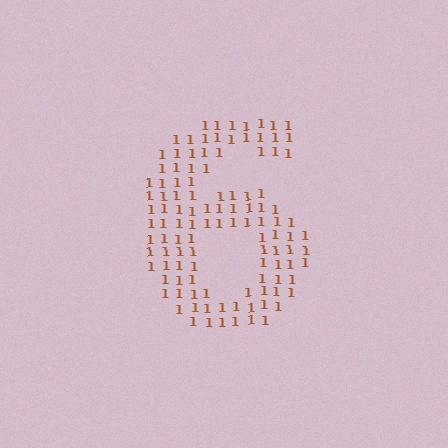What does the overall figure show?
The overall figure shows the digit 6.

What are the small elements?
The small elements are digit 1's.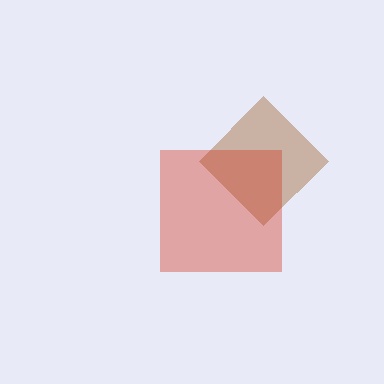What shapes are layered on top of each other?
The layered shapes are: a brown diamond, a red square.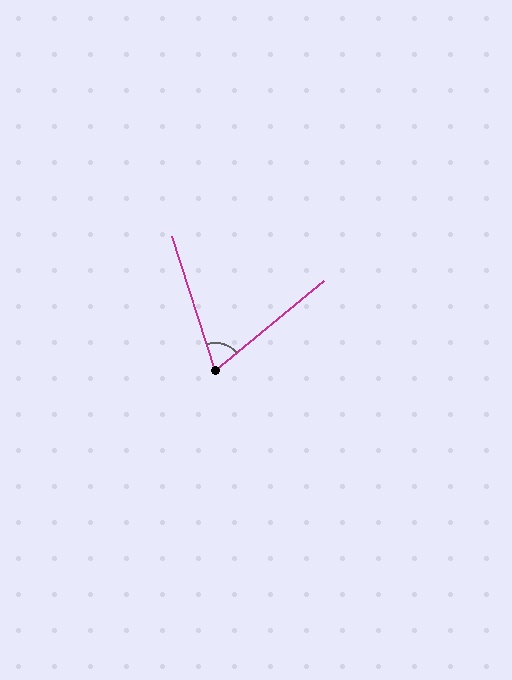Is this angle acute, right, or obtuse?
It is acute.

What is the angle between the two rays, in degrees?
Approximately 68 degrees.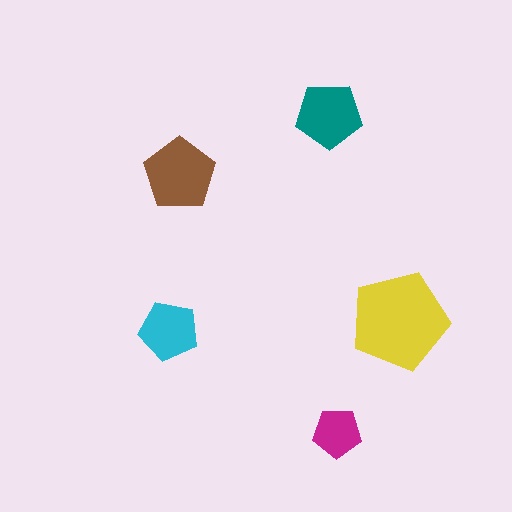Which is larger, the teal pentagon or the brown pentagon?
The brown one.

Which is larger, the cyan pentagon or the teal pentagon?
The teal one.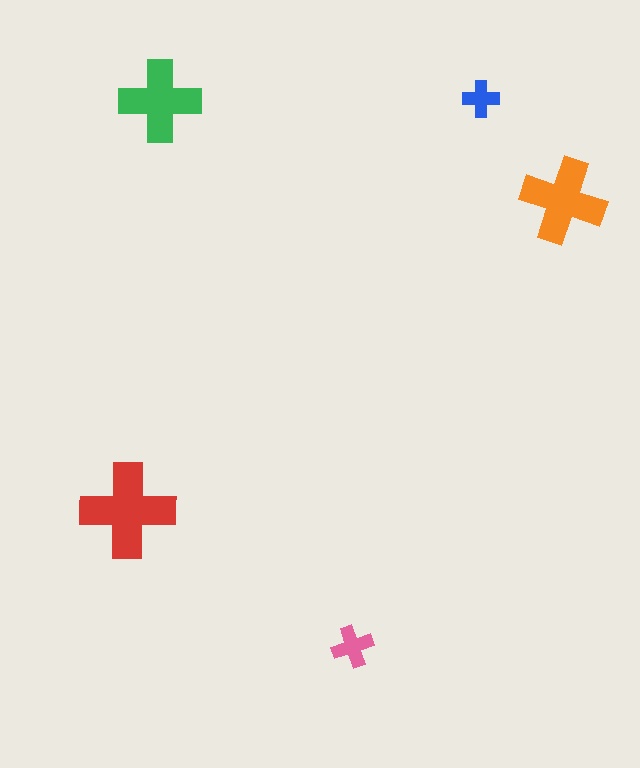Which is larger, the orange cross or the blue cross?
The orange one.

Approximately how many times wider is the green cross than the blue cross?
About 2 times wider.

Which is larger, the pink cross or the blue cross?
The pink one.